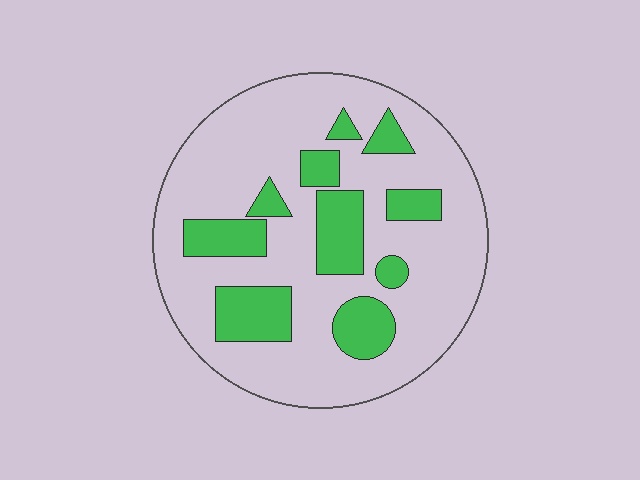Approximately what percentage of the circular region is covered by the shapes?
Approximately 25%.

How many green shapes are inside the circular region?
10.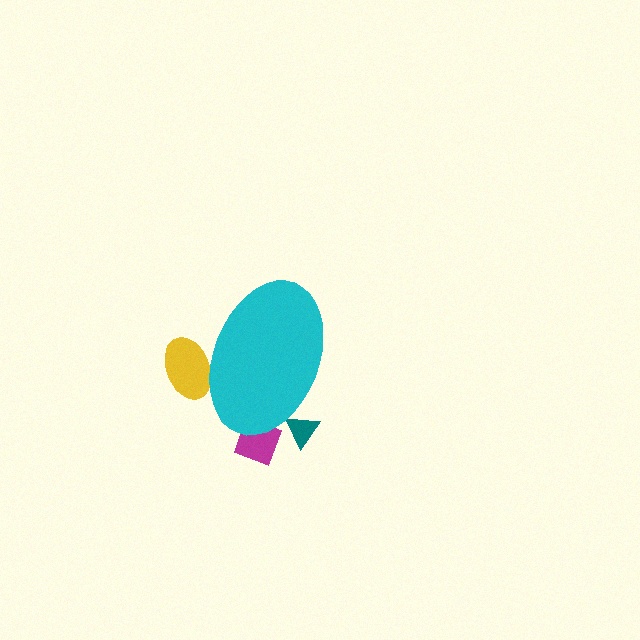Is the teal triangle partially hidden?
Yes, the teal triangle is partially hidden behind the cyan ellipse.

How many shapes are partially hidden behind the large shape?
3 shapes are partially hidden.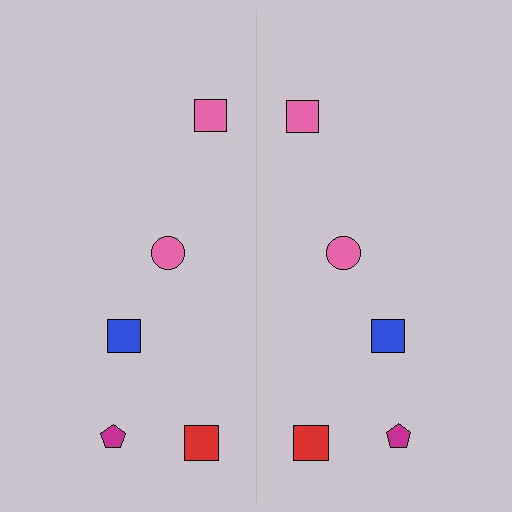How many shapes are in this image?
There are 10 shapes in this image.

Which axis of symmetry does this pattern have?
The pattern has a vertical axis of symmetry running through the center of the image.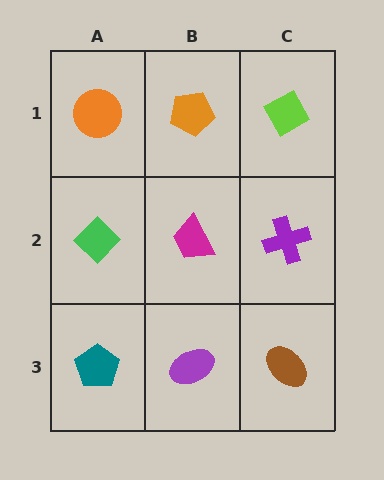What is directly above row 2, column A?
An orange circle.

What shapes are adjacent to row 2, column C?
A lime diamond (row 1, column C), a brown ellipse (row 3, column C), a magenta trapezoid (row 2, column B).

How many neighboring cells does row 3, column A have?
2.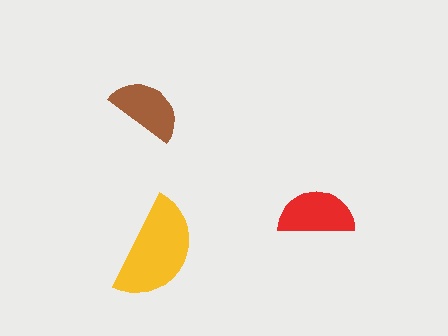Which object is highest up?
The brown semicircle is topmost.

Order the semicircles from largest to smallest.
the yellow one, the red one, the brown one.